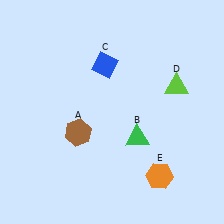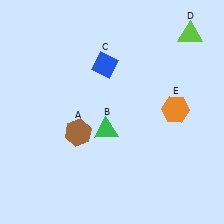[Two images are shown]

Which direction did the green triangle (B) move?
The green triangle (B) moved left.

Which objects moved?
The objects that moved are: the green triangle (B), the lime triangle (D), the orange hexagon (E).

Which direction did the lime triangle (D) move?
The lime triangle (D) moved up.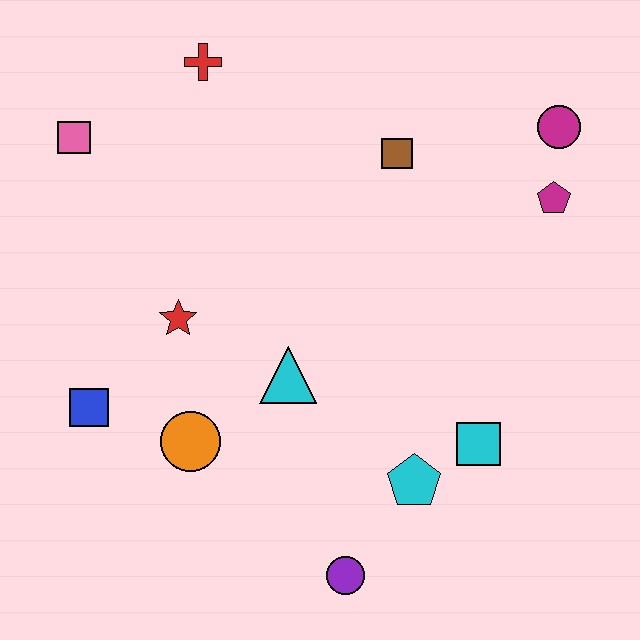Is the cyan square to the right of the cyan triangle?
Yes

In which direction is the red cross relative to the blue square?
The red cross is above the blue square.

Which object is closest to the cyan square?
The cyan pentagon is closest to the cyan square.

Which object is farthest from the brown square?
The purple circle is farthest from the brown square.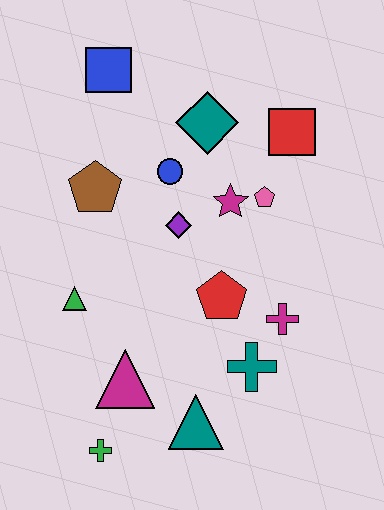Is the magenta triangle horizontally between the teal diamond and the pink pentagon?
No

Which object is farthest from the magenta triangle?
The blue square is farthest from the magenta triangle.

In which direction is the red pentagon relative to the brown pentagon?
The red pentagon is to the right of the brown pentagon.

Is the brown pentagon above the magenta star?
Yes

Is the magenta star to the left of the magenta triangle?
No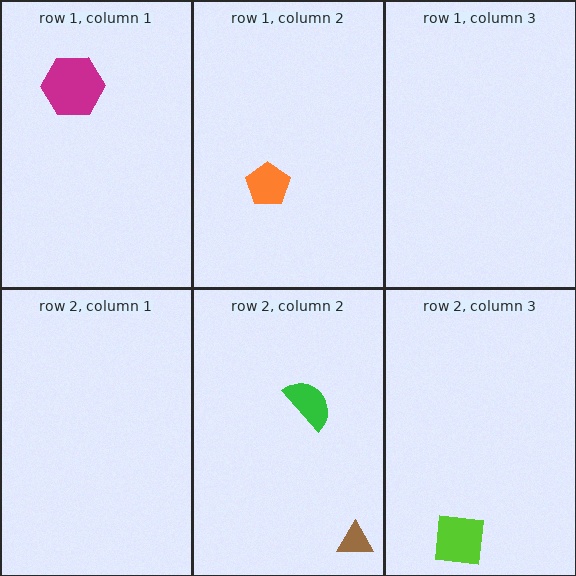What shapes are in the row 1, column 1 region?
The magenta hexagon.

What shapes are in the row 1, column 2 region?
The orange pentagon.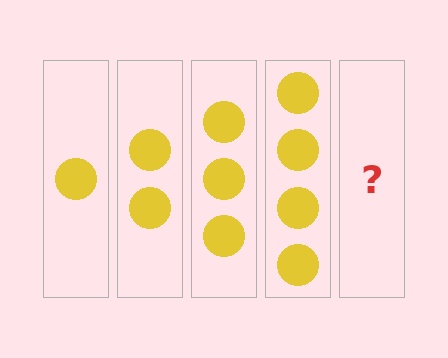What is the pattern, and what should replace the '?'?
The pattern is that each step adds one more circle. The '?' should be 5 circles.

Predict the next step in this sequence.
The next step is 5 circles.